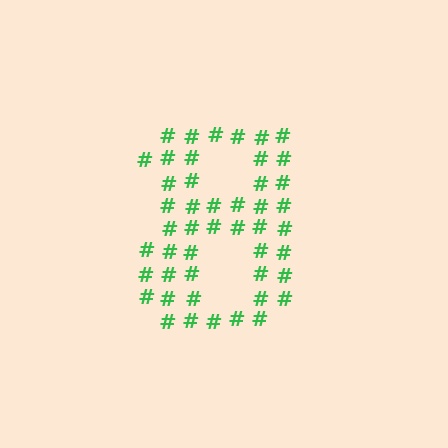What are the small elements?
The small elements are hash symbols.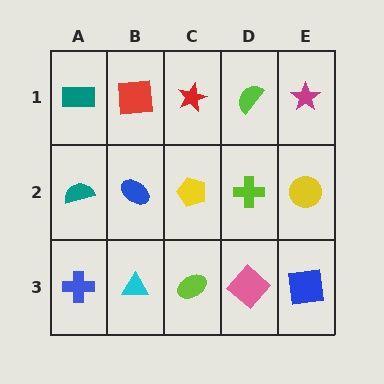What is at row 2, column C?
A yellow pentagon.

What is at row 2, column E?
A yellow circle.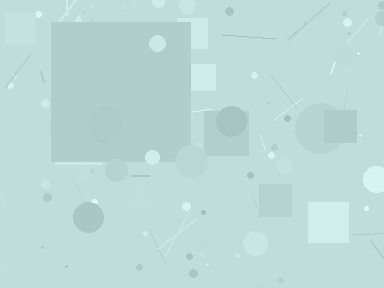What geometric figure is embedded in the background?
A square is embedded in the background.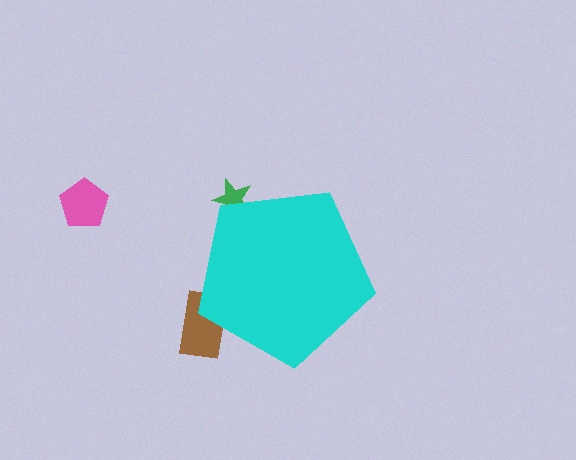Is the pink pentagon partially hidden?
No, the pink pentagon is fully visible.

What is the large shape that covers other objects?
A cyan pentagon.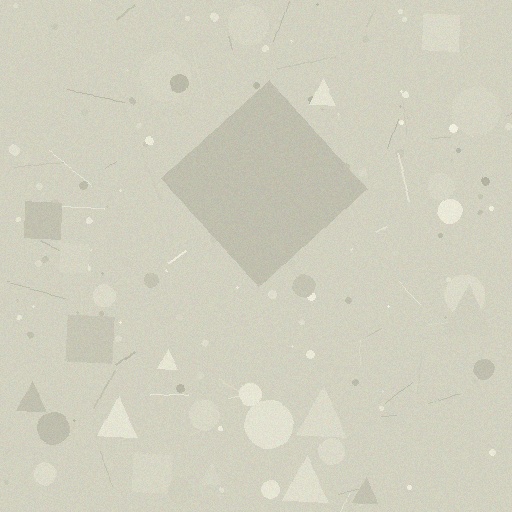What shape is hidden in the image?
A diamond is hidden in the image.